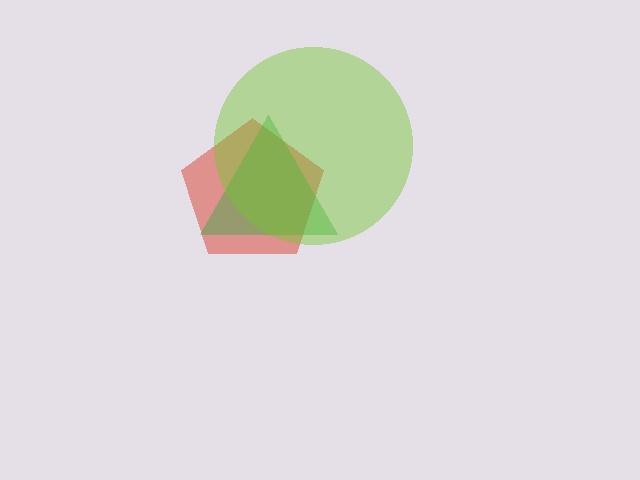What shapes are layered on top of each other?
The layered shapes are: a red pentagon, a green triangle, a lime circle.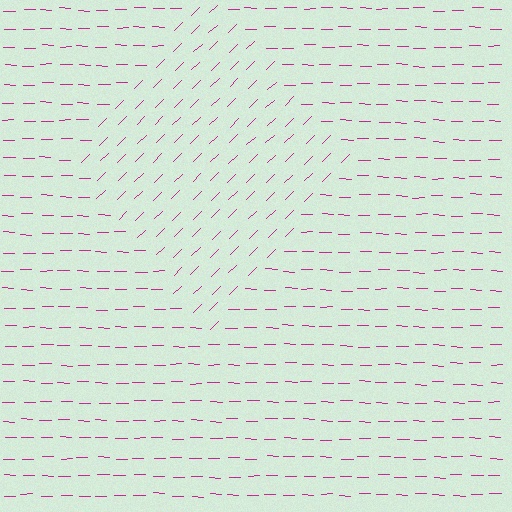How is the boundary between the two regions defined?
The boundary is defined purely by a change in line orientation (approximately 45 degrees difference). All lines are the same color and thickness.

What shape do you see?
I see a diamond.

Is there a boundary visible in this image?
Yes, there is a texture boundary formed by a change in line orientation.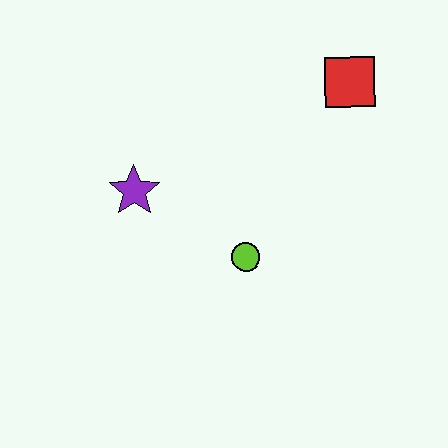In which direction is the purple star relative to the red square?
The purple star is to the left of the red square.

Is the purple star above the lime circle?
Yes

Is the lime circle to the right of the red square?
No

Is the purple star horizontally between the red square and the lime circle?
No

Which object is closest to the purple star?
The lime circle is closest to the purple star.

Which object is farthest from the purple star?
The red square is farthest from the purple star.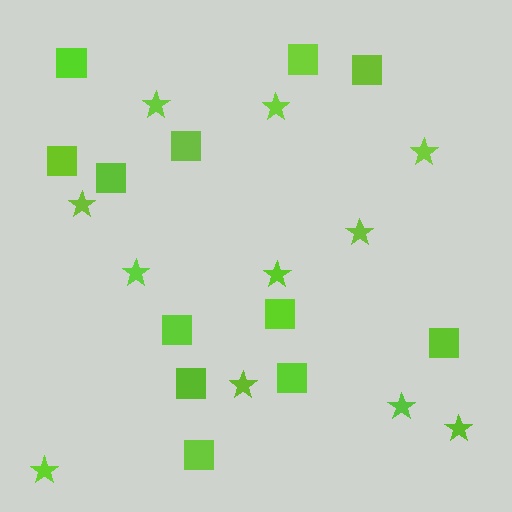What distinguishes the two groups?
There are 2 groups: one group of stars (11) and one group of squares (12).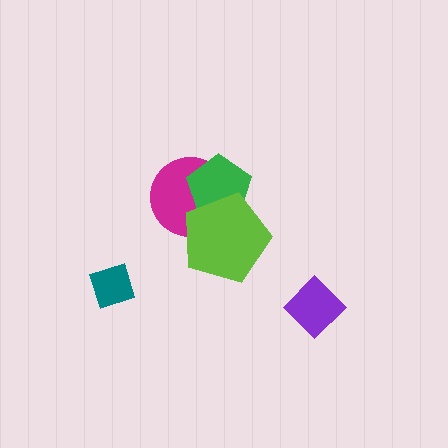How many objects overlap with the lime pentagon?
2 objects overlap with the lime pentagon.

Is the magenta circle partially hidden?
Yes, it is partially covered by another shape.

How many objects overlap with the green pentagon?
2 objects overlap with the green pentagon.